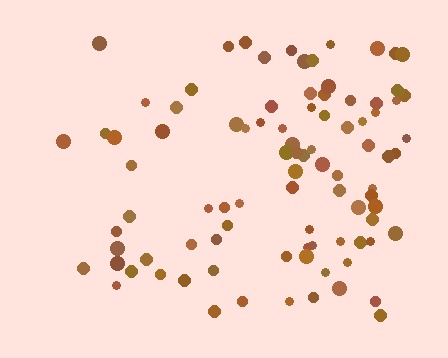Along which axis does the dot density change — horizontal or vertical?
Horizontal.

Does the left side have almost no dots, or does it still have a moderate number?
Still a moderate number, just noticeably fewer than the right.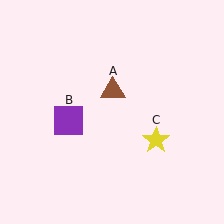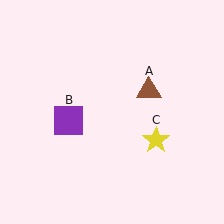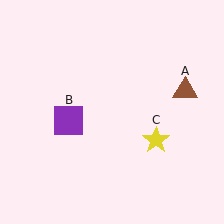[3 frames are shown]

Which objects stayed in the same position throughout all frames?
Purple square (object B) and yellow star (object C) remained stationary.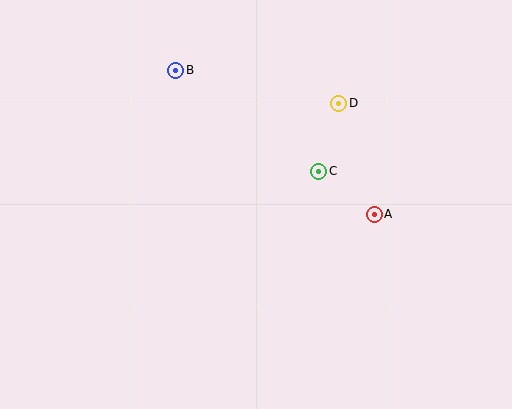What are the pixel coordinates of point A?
Point A is at (374, 214).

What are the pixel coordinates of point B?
Point B is at (176, 70).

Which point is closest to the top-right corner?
Point D is closest to the top-right corner.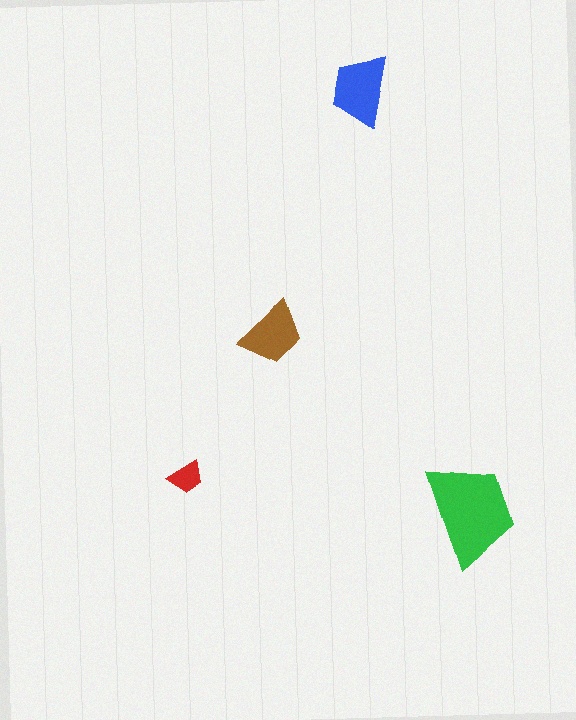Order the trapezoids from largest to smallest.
the green one, the blue one, the brown one, the red one.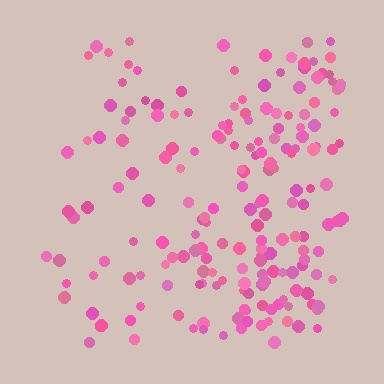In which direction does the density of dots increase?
From left to right, with the right side densest.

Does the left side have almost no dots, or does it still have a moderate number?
Still a moderate number, just noticeably fewer than the right.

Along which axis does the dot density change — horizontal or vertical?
Horizontal.